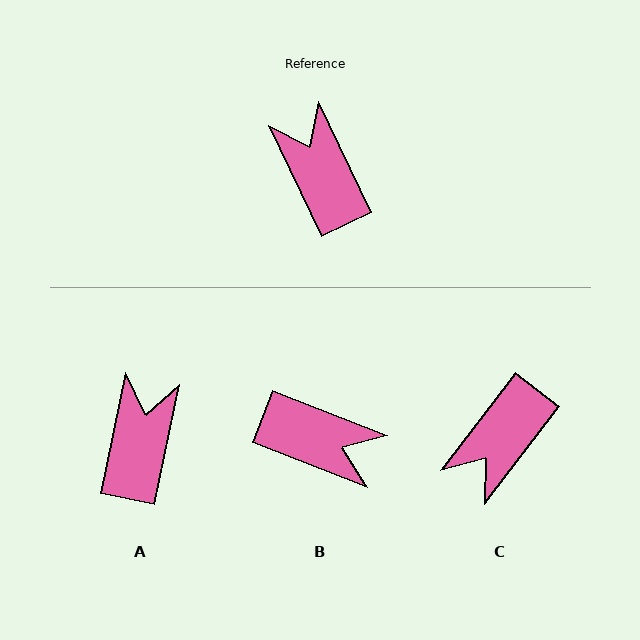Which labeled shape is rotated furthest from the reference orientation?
B, about 137 degrees away.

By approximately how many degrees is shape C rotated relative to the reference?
Approximately 117 degrees counter-clockwise.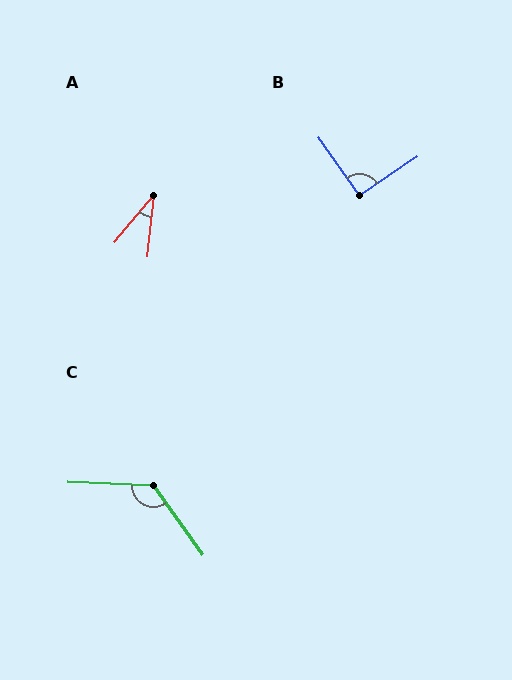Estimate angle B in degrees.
Approximately 91 degrees.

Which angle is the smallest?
A, at approximately 34 degrees.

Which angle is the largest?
C, at approximately 127 degrees.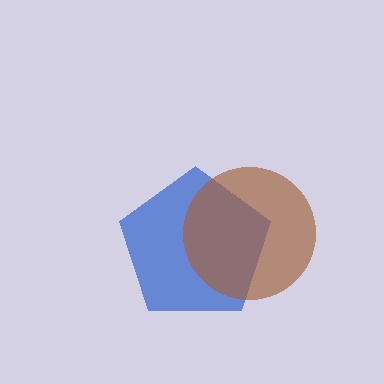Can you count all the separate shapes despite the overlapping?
Yes, there are 2 separate shapes.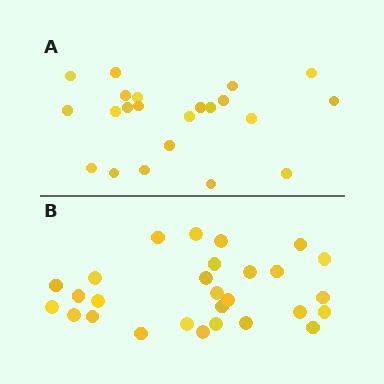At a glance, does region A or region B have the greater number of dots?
Region B (the bottom region) has more dots.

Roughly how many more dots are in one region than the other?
Region B has about 6 more dots than region A.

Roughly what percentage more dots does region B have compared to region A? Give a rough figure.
About 25% more.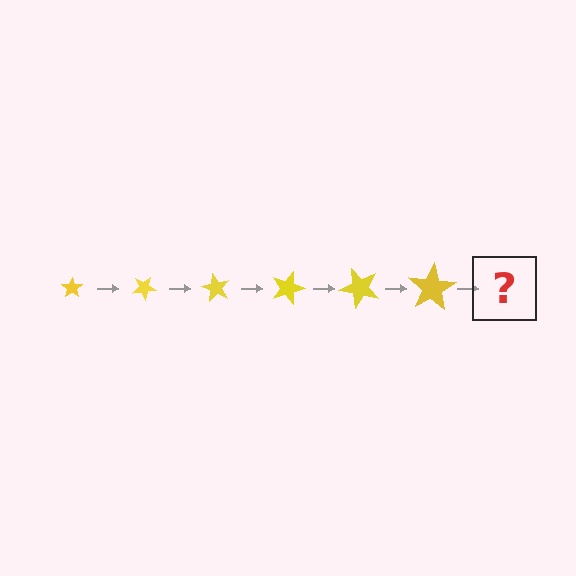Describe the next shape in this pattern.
It should be a star, larger than the previous one and rotated 180 degrees from the start.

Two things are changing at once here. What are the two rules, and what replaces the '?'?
The two rules are that the star grows larger each step and it rotates 30 degrees each step. The '?' should be a star, larger than the previous one and rotated 180 degrees from the start.